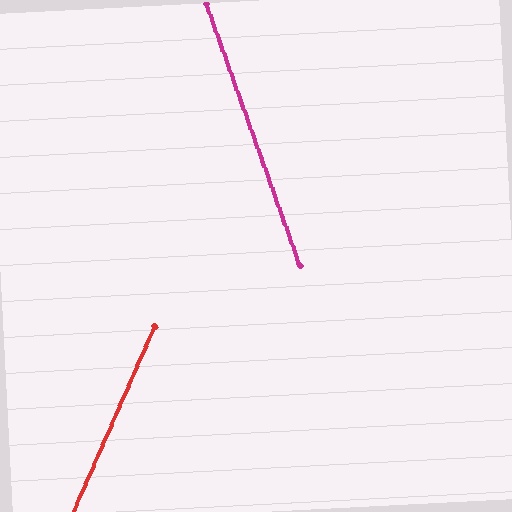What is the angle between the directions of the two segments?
Approximately 44 degrees.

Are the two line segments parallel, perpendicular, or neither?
Neither parallel nor perpendicular — they differ by about 44°.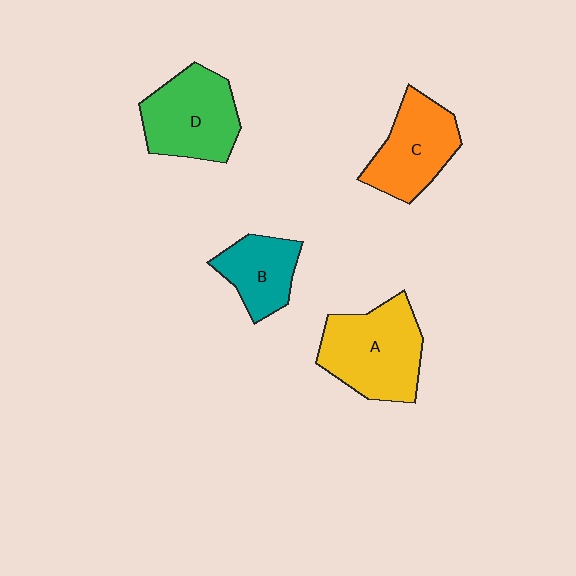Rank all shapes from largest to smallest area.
From largest to smallest: A (yellow), D (green), C (orange), B (teal).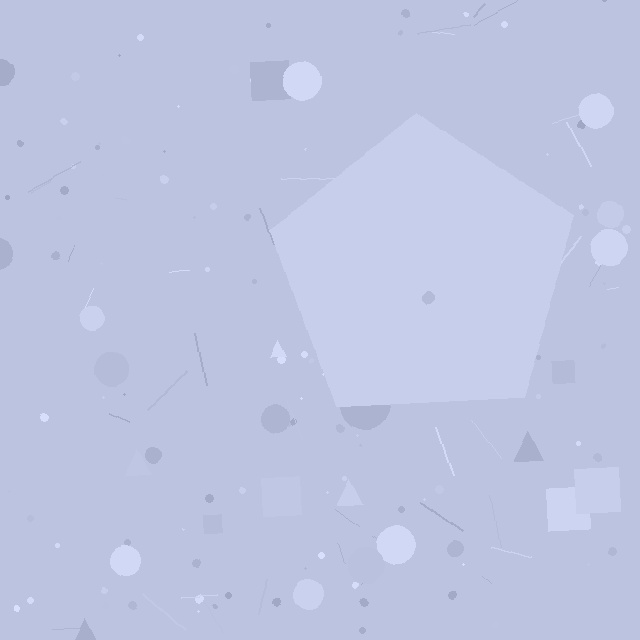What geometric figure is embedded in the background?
A pentagon is embedded in the background.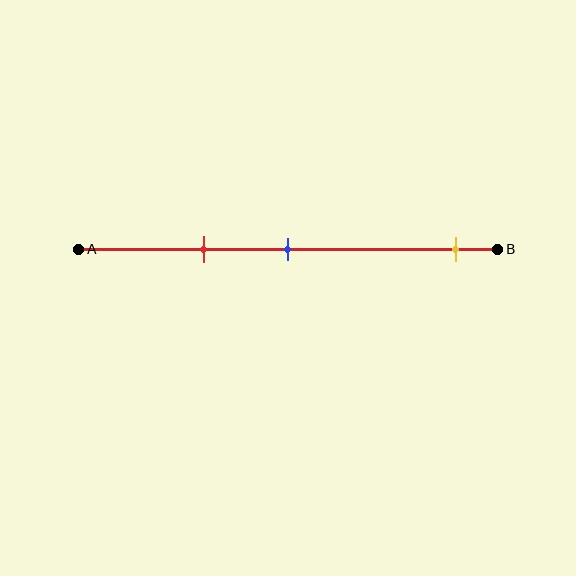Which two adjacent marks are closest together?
The red and blue marks are the closest adjacent pair.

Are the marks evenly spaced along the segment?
No, the marks are not evenly spaced.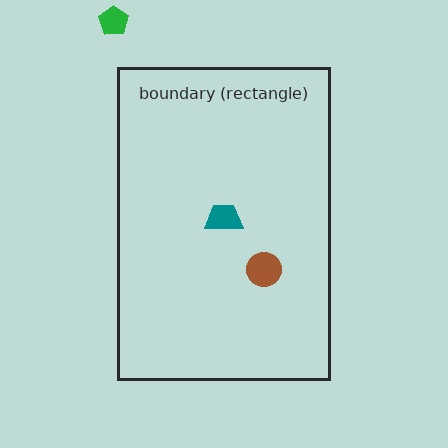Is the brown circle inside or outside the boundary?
Inside.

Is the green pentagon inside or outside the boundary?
Outside.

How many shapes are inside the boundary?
2 inside, 1 outside.